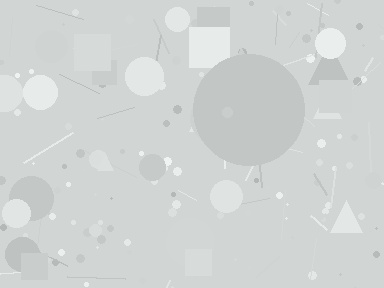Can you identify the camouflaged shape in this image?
The camouflaged shape is a circle.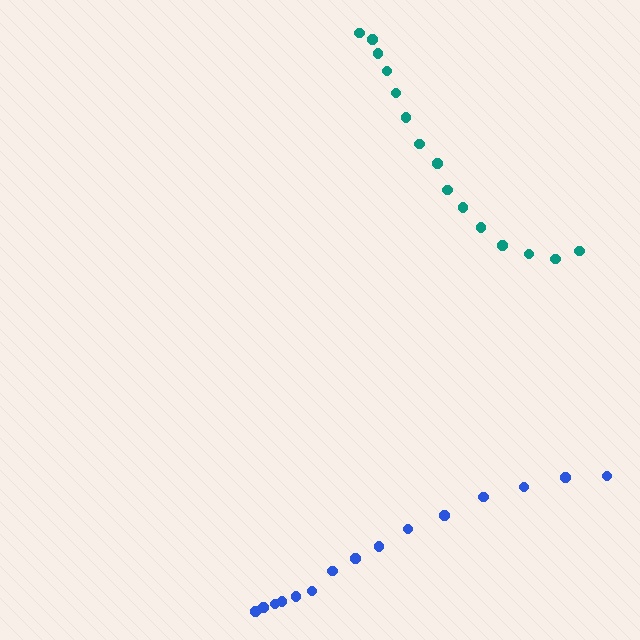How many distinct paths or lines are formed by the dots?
There are 2 distinct paths.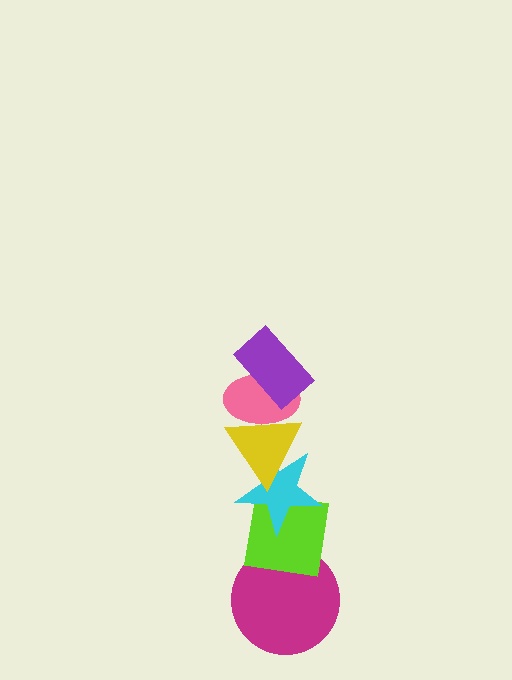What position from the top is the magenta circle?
The magenta circle is 6th from the top.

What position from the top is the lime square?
The lime square is 5th from the top.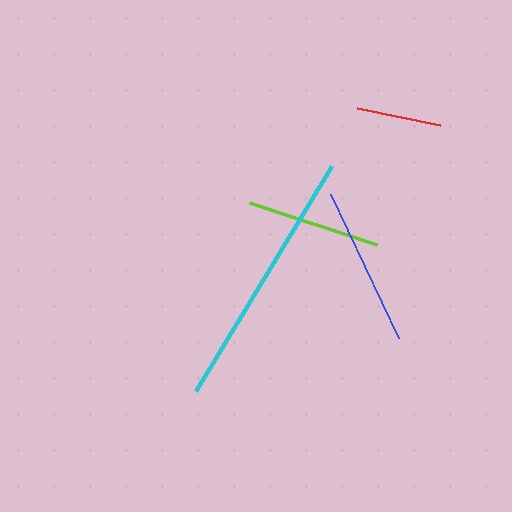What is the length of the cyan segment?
The cyan segment is approximately 263 pixels long.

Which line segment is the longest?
The cyan line is the longest at approximately 263 pixels.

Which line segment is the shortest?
The red line is the shortest at approximately 85 pixels.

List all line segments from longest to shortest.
From longest to shortest: cyan, blue, lime, red.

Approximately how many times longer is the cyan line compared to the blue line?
The cyan line is approximately 1.7 times the length of the blue line.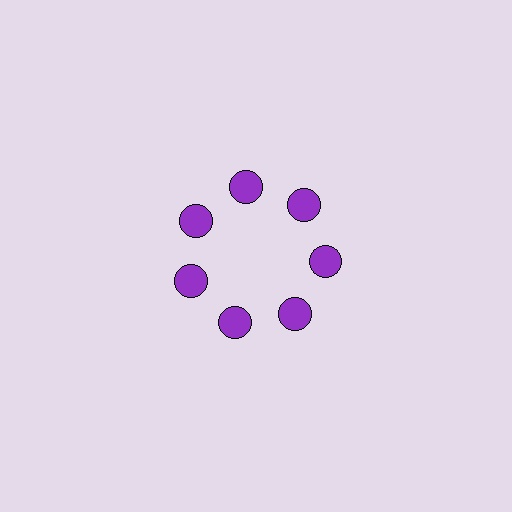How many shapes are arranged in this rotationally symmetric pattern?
There are 7 shapes, arranged in 7 groups of 1.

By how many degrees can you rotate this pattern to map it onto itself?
The pattern maps onto itself every 51 degrees of rotation.